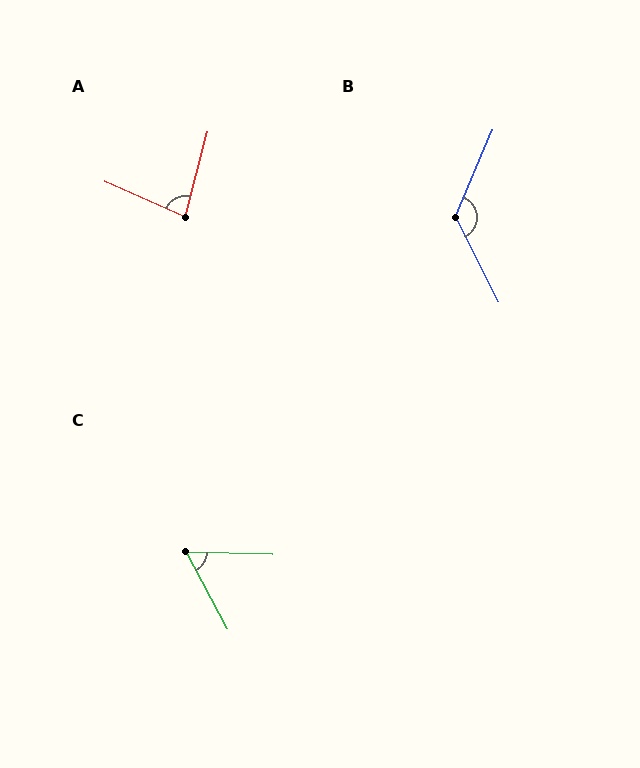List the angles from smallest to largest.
C (60°), A (81°), B (130°).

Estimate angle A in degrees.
Approximately 81 degrees.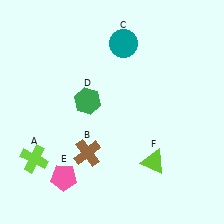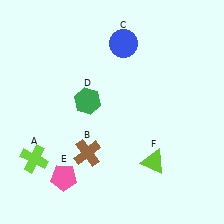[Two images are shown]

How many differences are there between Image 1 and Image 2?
There is 1 difference between the two images.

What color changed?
The circle (C) changed from teal in Image 1 to blue in Image 2.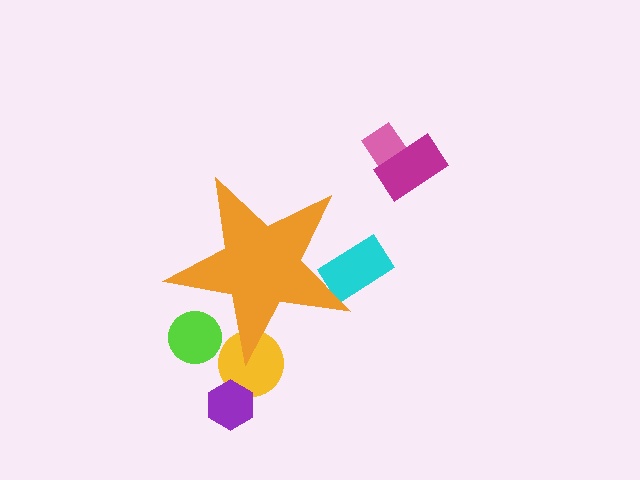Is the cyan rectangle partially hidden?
Yes, the cyan rectangle is partially hidden behind the orange star.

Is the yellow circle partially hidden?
Yes, the yellow circle is partially hidden behind the orange star.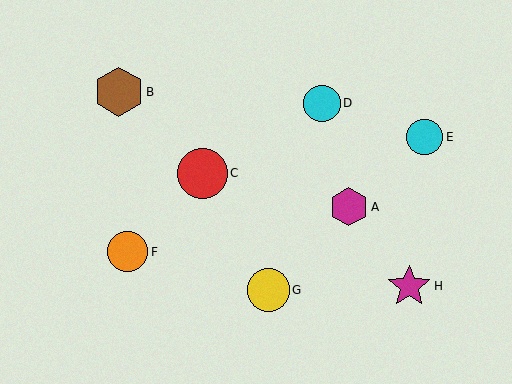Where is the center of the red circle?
The center of the red circle is at (202, 173).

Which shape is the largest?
The red circle (labeled C) is the largest.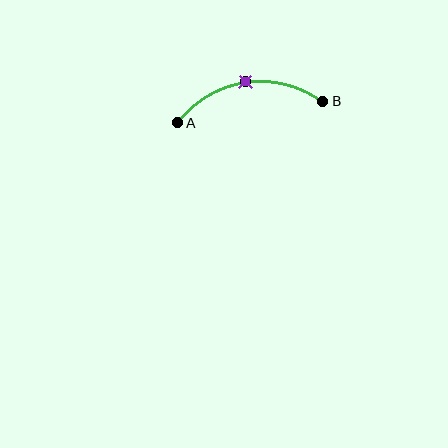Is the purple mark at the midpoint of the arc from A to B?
Yes. The purple mark lies on the arc at equal arc-length from both A and B — it is the arc midpoint.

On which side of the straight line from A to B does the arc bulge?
The arc bulges above the straight line connecting A and B.